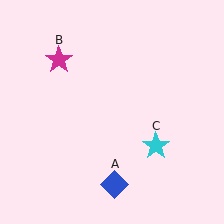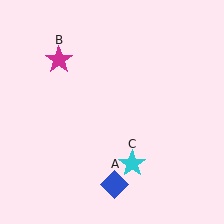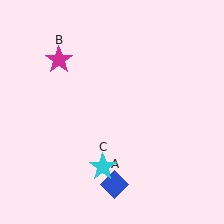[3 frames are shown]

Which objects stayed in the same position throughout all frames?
Blue diamond (object A) and magenta star (object B) remained stationary.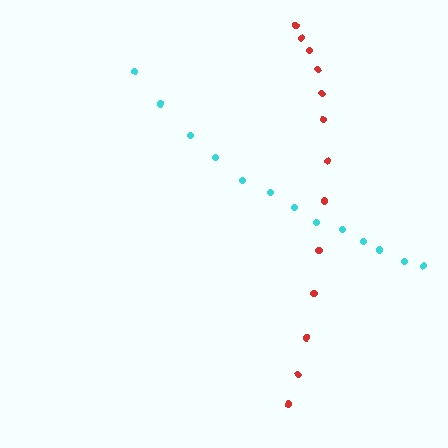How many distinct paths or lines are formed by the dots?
There are 2 distinct paths.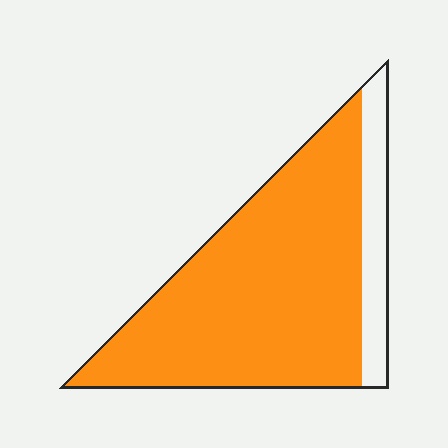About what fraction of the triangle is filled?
About five sixths (5/6).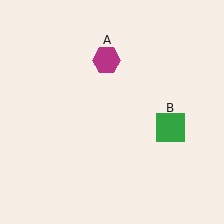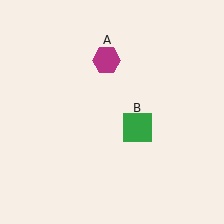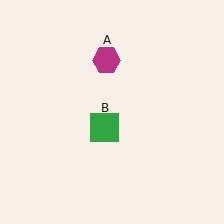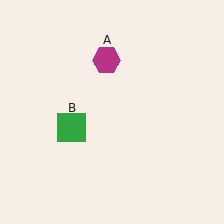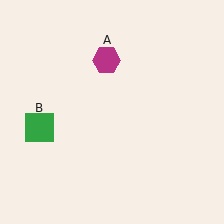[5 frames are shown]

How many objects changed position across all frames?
1 object changed position: green square (object B).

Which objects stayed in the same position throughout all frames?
Magenta hexagon (object A) remained stationary.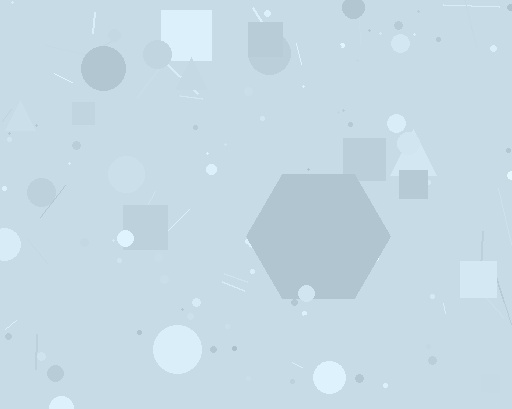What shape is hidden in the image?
A hexagon is hidden in the image.